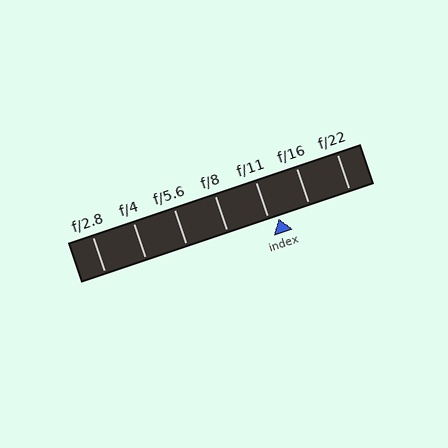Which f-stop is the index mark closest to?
The index mark is closest to f/11.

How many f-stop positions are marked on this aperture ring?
There are 7 f-stop positions marked.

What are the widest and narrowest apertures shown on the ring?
The widest aperture shown is f/2.8 and the narrowest is f/22.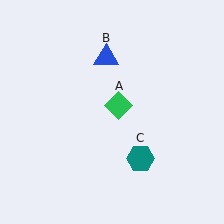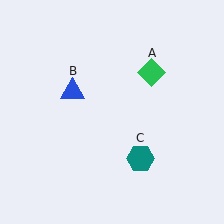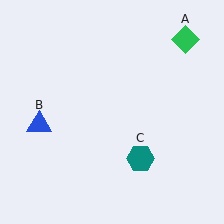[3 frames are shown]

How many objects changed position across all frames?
2 objects changed position: green diamond (object A), blue triangle (object B).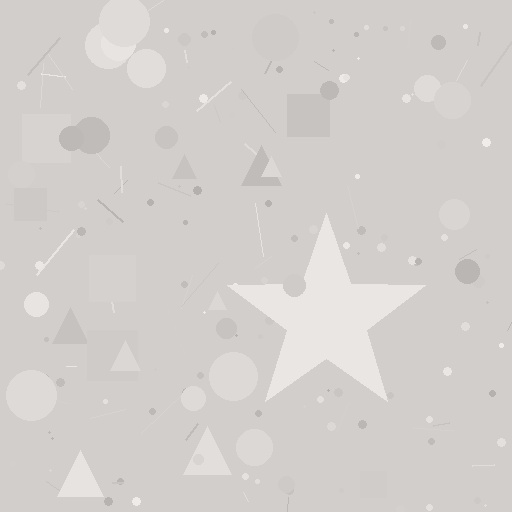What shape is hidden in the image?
A star is hidden in the image.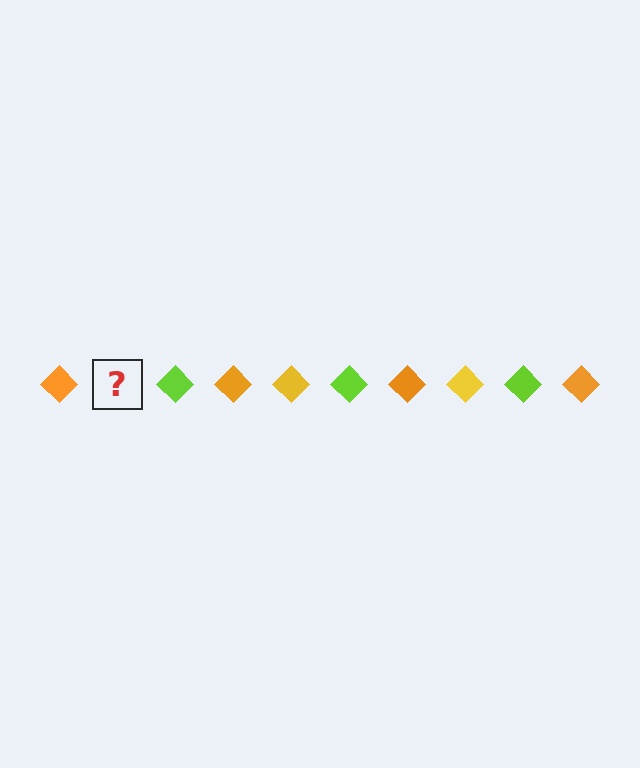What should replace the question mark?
The question mark should be replaced with a yellow diamond.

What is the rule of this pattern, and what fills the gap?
The rule is that the pattern cycles through orange, yellow, lime diamonds. The gap should be filled with a yellow diamond.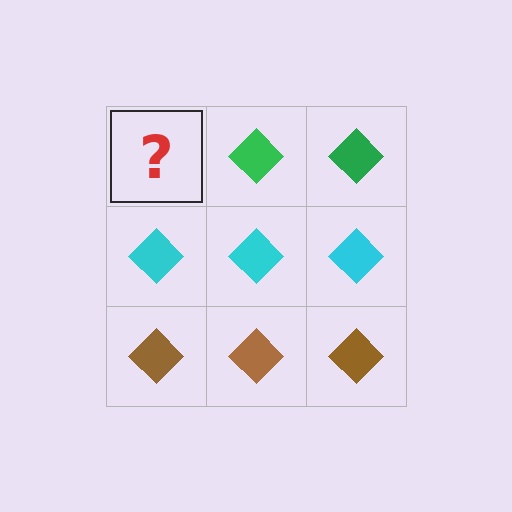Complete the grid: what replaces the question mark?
The question mark should be replaced with a green diamond.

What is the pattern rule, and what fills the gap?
The rule is that each row has a consistent color. The gap should be filled with a green diamond.